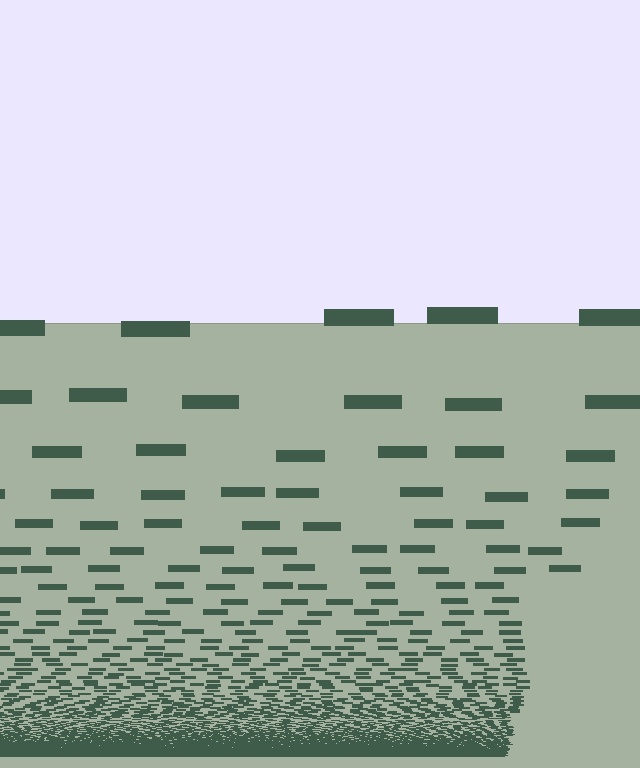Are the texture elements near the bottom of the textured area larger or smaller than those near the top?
Smaller. The gradient is inverted — elements near the bottom are smaller and denser.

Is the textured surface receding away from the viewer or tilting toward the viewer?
The surface appears to tilt toward the viewer. Texture elements get larger and sparser toward the top.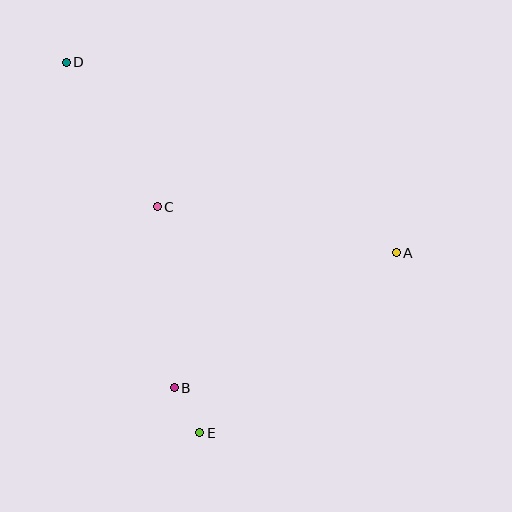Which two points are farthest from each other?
Points D and E are farthest from each other.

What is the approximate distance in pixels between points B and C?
The distance between B and C is approximately 182 pixels.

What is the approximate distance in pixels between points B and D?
The distance between B and D is approximately 343 pixels.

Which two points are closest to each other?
Points B and E are closest to each other.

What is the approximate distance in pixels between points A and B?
The distance between A and B is approximately 260 pixels.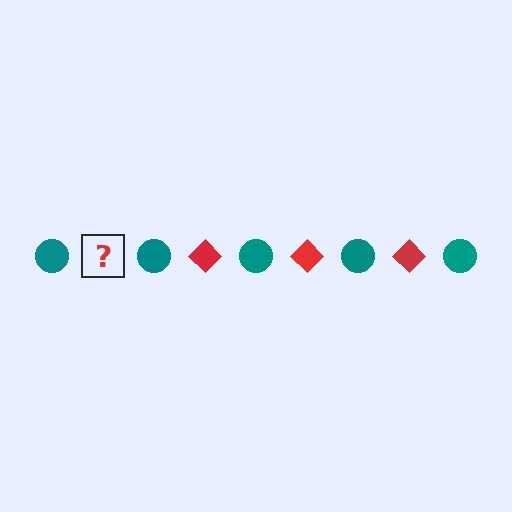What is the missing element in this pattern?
The missing element is a red diamond.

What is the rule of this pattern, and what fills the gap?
The rule is that the pattern alternates between teal circle and red diamond. The gap should be filled with a red diamond.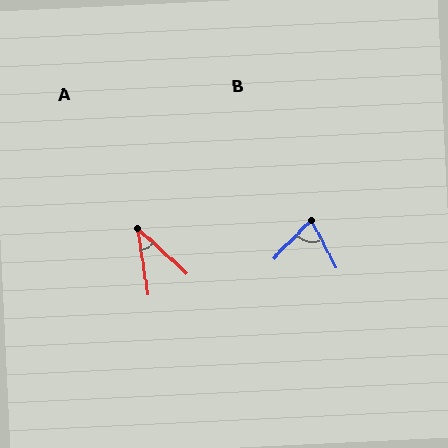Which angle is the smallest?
A, at approximately 38 degrees.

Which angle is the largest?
B, at approximately 72 degrees.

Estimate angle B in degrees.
Approximately 72 degrees.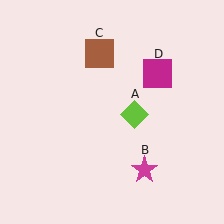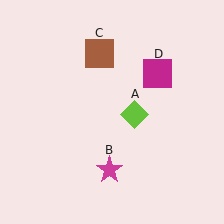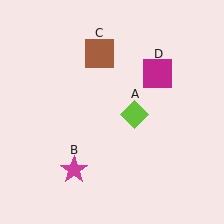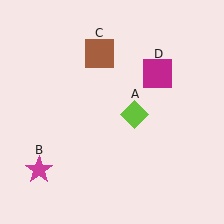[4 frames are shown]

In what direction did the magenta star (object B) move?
The magenta star (object B) moved left.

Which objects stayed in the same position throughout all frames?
Lime diamond (object A) and brown square (object C) and magenta square (object D) remained stationary.